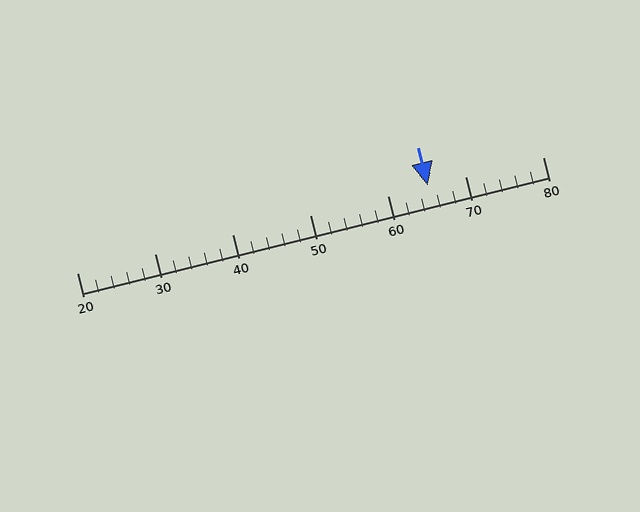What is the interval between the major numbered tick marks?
The major tick marks are spaced 10 units apart.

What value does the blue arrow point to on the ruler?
The blue arrow points to approximately 65.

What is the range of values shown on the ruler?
The ruler shows values from 20 to 80.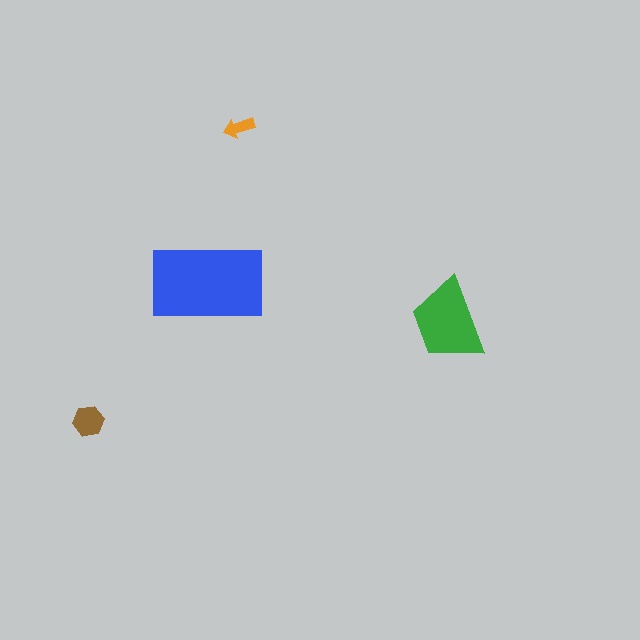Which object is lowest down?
The brown hexagon is bottommost.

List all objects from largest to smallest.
The blue rectangle, the green trapezoid, the brown hexagon, the orange arrow.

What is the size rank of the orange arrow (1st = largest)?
4th.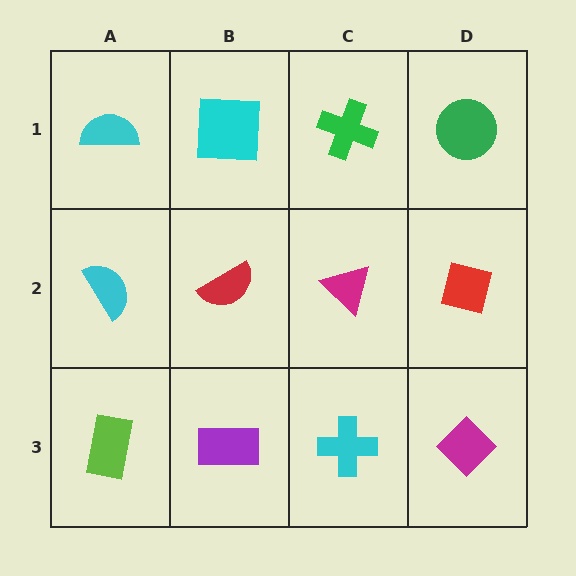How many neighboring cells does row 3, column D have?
2.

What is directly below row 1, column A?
A cyan semicircle.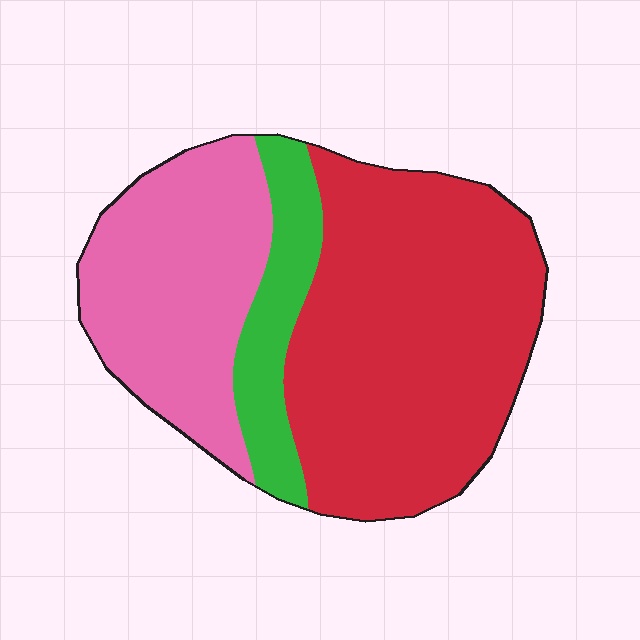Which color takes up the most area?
Red, at roughly 55%.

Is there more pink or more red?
Red.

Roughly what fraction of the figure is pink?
Pink takes up between a sixth and a third of the figure.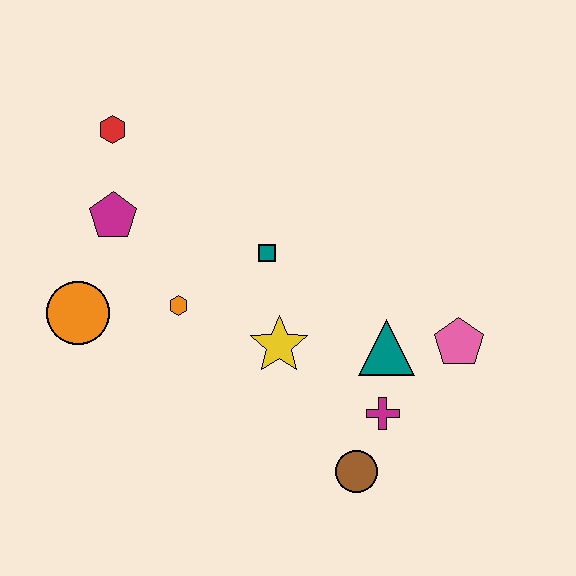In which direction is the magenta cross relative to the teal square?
The magenta cross is below the teal square.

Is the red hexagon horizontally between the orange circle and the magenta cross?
Yes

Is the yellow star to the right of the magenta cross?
No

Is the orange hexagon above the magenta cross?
Yes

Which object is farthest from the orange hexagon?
The pink pentagon is farthest from the orange hexagon.